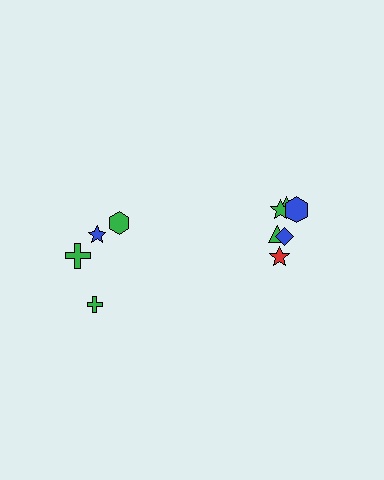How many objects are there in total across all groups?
There are 10 objects.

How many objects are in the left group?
There are 4 objects.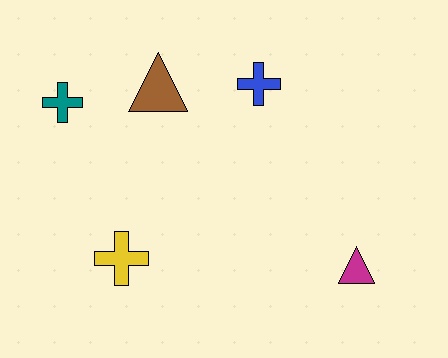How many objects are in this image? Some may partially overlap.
There are 5 objects.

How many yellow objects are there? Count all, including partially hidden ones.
There is 1 yellow object.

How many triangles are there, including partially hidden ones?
There are 2 triangles.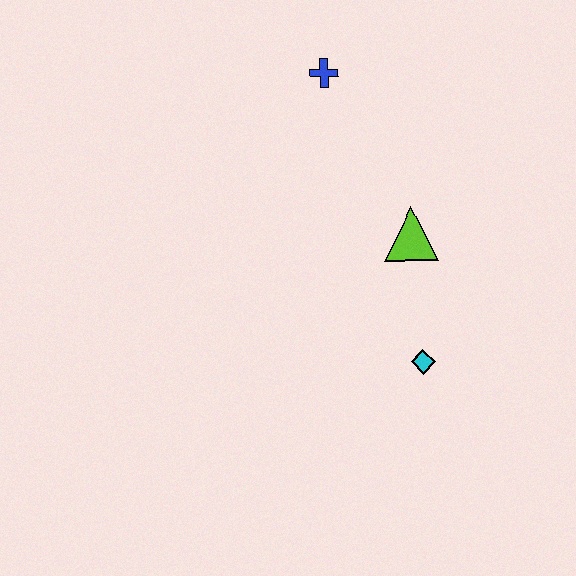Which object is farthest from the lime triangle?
The blue cross is farthest from the lime triangle.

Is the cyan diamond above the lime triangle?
No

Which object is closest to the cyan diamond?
The lime triangle is closest to the cyan diamond.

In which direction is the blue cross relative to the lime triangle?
The blue cross is above the lime triangle.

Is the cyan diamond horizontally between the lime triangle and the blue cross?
No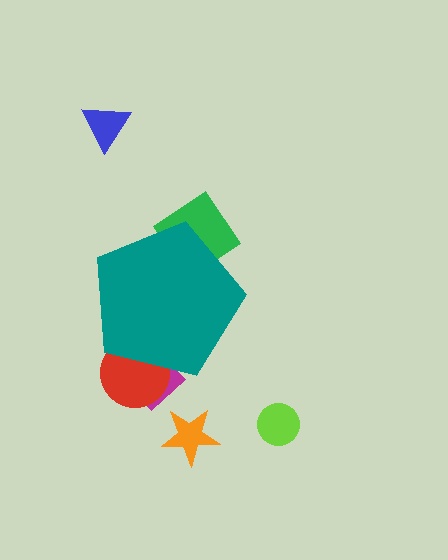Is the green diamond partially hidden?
Yes, the green diamond is partially hidden behind the teal pentagon.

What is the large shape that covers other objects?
A teal pentagon.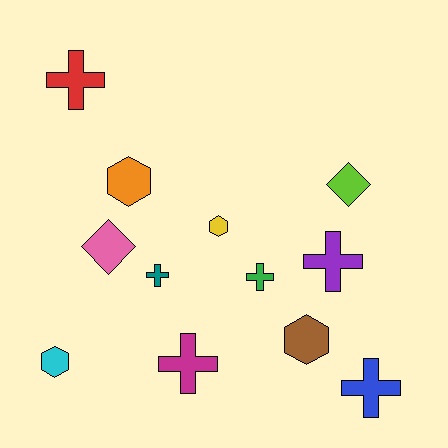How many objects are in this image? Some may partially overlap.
There are 12 objects.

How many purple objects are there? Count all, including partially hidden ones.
There is 1 purple object.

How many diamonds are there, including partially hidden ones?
There are 2 diamonds.